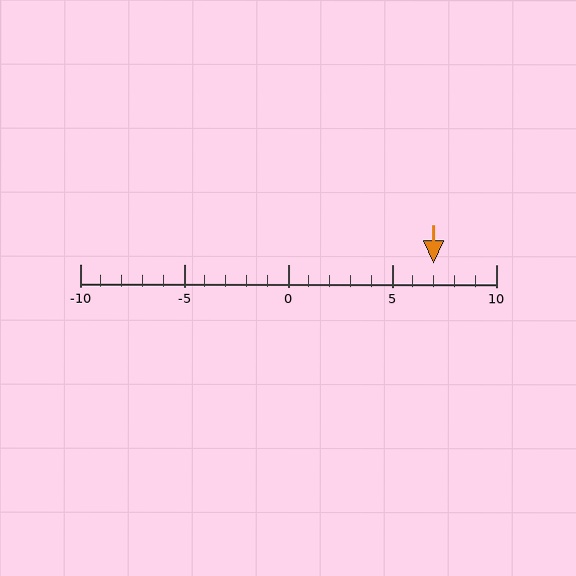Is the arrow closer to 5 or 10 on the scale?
The arrow is closer to 5.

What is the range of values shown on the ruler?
The ruler shows values from -10 to 10.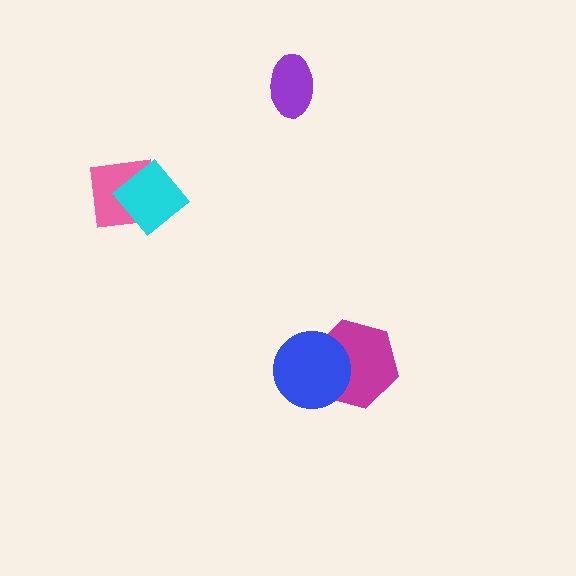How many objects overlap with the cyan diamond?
1 object overlaps with the cyan diamond.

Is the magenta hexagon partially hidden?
Yes, it is partially covered by another shape.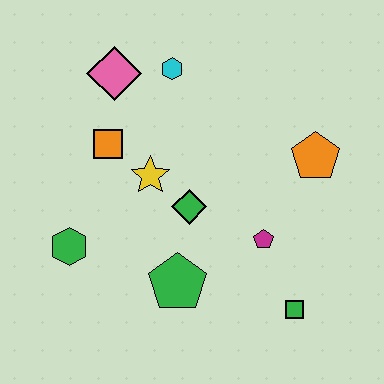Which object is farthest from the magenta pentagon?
The pink diamond is farthest from the magenta pentagon.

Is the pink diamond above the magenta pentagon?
Yes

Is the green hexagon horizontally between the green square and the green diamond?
No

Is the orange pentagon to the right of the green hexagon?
Yes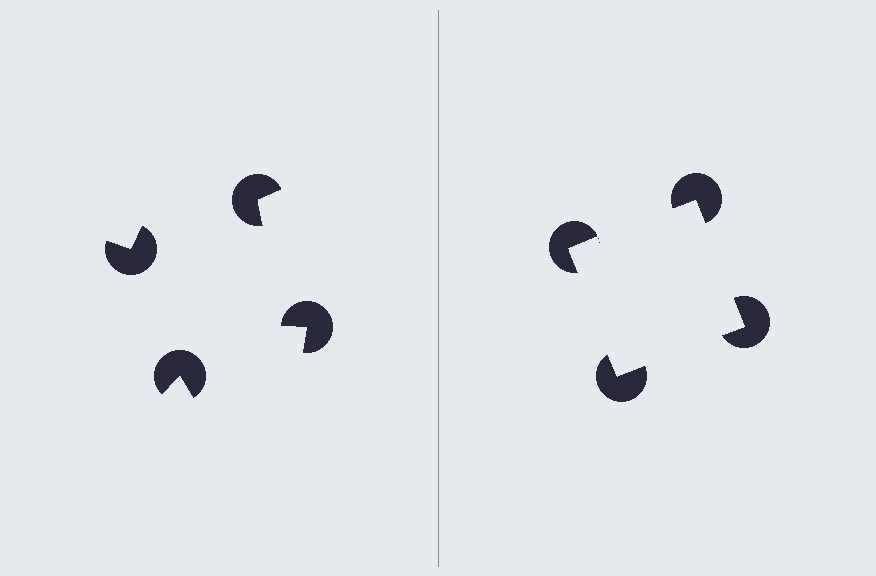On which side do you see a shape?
An illusory square appears on the right side. On the left side the wedge cuts are rotated, so no coherent shape forms.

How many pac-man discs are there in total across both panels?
8 — 4 on each side.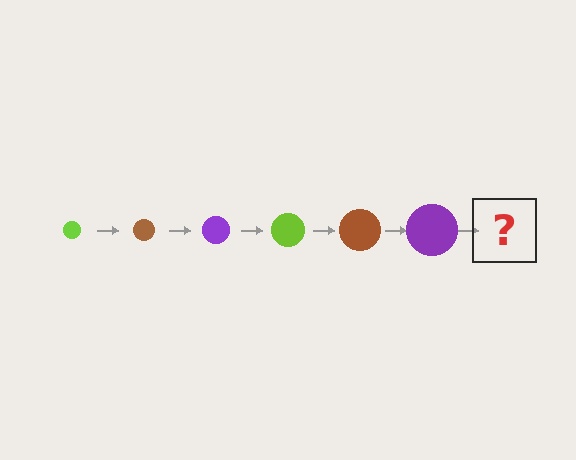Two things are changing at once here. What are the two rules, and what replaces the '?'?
The two rules are that the circle grows larger each step and the color cycles through lime, brown, and purple. The '?' should be a lime circle, larger than the previous one.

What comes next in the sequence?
The next element should be a lime circle, larger than the previous one.